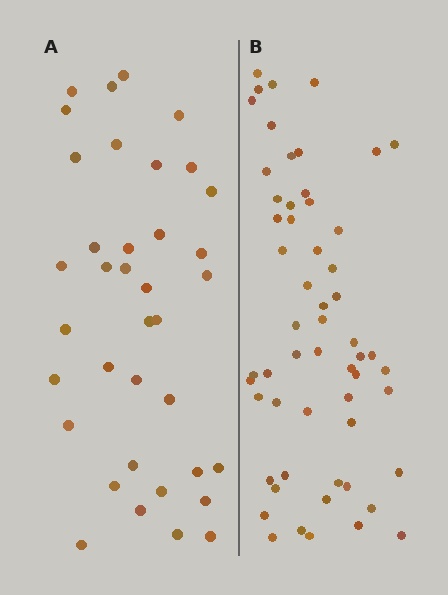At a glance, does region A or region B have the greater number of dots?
Region B (the right region) has more dots.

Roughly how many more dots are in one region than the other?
Region B has approximately 20 more dots than region A.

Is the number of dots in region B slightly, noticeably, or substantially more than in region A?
Region B has substantially more. The ratio is roughly 1.5 to 1.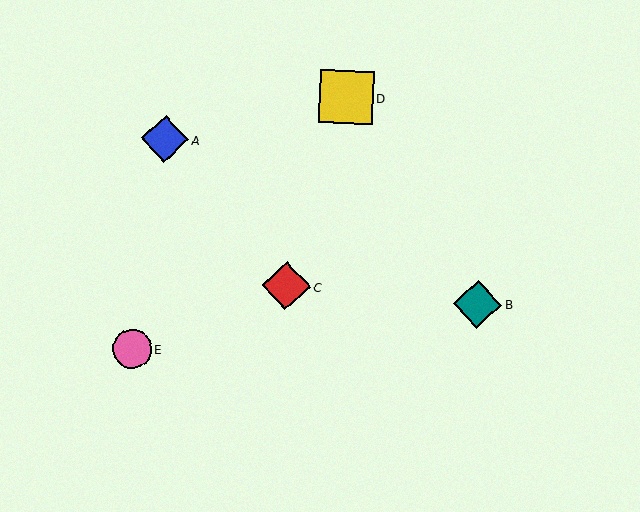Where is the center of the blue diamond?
The center of the blue diamond is at (165, 139).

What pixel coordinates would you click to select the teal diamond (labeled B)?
Click at (477, 304) to select the teal diamond B.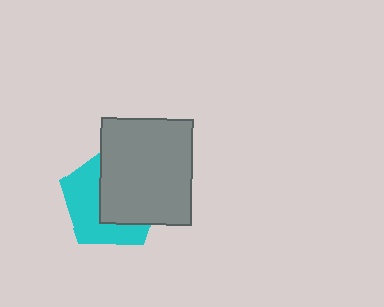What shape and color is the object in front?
The object in front is a gray rectangle.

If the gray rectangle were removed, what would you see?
You would see the complete cyan pentagon.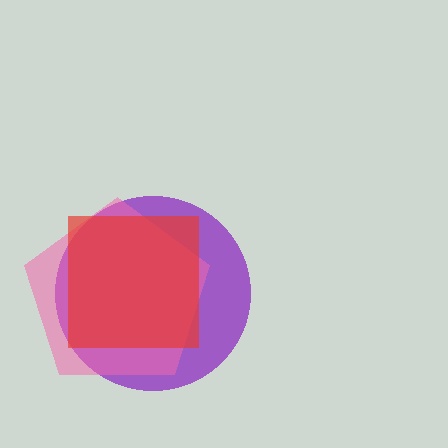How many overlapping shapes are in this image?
There are 3 overlapping shapes in the image.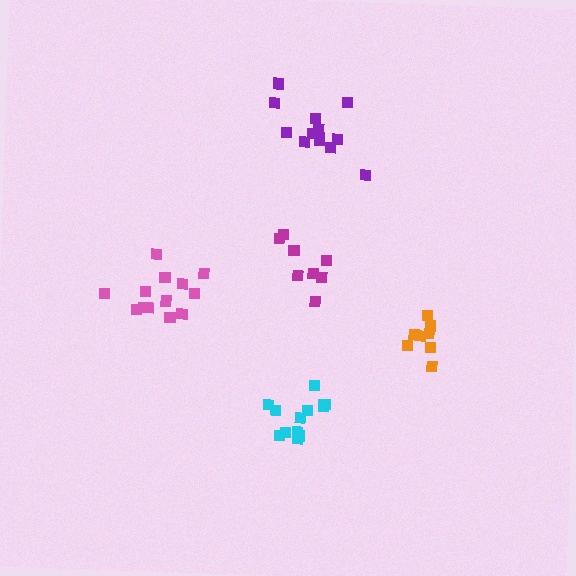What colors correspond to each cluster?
The clusters are colored: orange, purple, pink, magenta, cyan.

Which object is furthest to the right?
The orange cluster is rightmost.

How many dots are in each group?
Group 1: 8 dots, Group 2: 13 dots, Group 3: 13 dots, Group 4: 8 dots, Group 5: 13 dots (55 total).